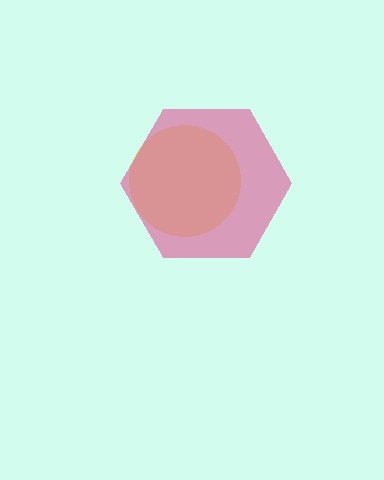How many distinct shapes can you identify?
There are 2 distinct shapes: a yellow circle, a pink hexagon.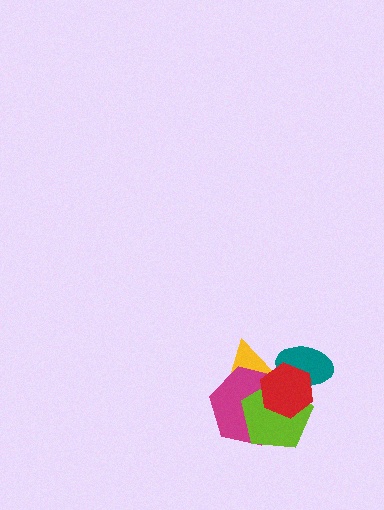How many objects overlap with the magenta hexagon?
3 objects overlap with the magenta hexagon.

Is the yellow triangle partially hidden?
Yes, it is partially covered by another shape.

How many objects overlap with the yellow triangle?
4 objects overlap with the yellow triangle.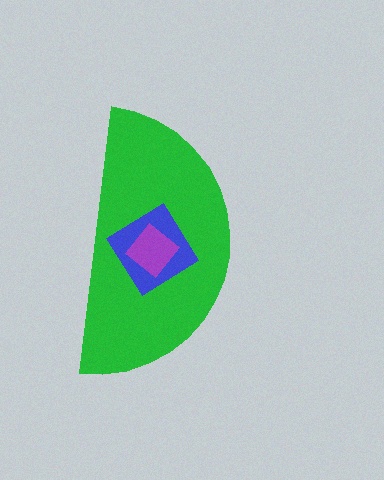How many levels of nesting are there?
3.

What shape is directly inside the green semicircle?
The blue diamond.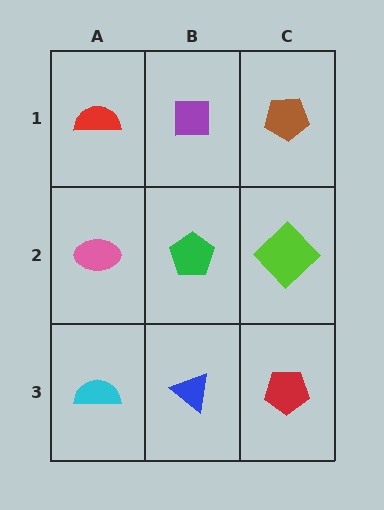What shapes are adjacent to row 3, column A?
A pink ellipse (row 2, column A), a blue triangle (row 3, column B).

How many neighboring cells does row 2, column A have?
3.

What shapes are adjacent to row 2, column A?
A red semicircle (row 1, column A), a cyan semicircle (row 3, column A), a green pentagon (row 2, column B).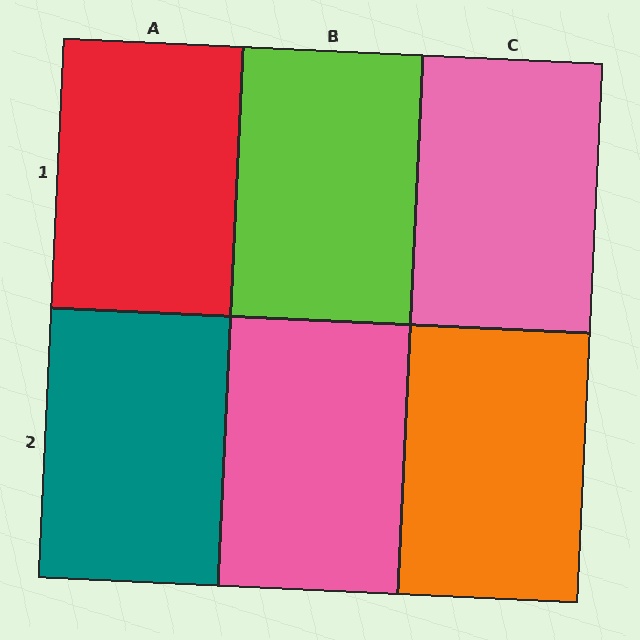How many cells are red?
1 cell is red.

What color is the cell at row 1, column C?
Pink.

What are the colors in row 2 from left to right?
Teal, pink, orange.